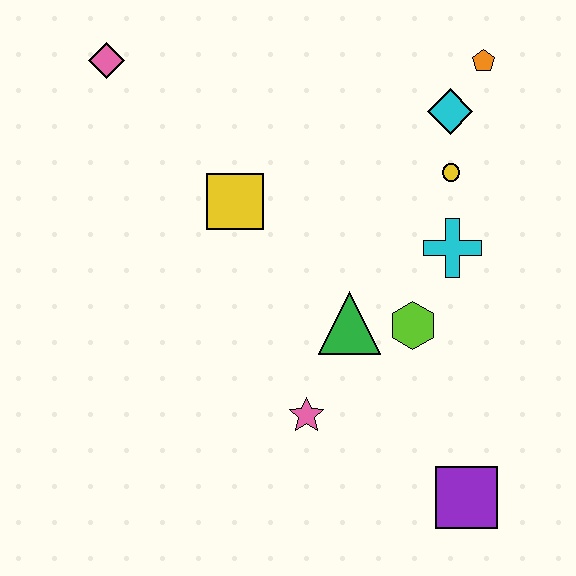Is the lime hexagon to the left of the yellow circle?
Yes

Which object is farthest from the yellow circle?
The pink diamond is farthest from the yellow circle.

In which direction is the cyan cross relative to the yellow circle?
The cyan cross is below the yellow circle.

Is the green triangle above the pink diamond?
No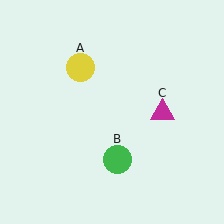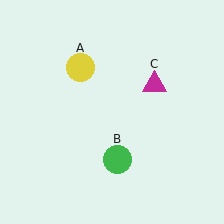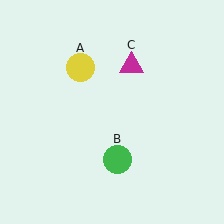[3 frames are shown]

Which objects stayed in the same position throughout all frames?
Yellow circle (object A) and green circle (object B) remained stationary.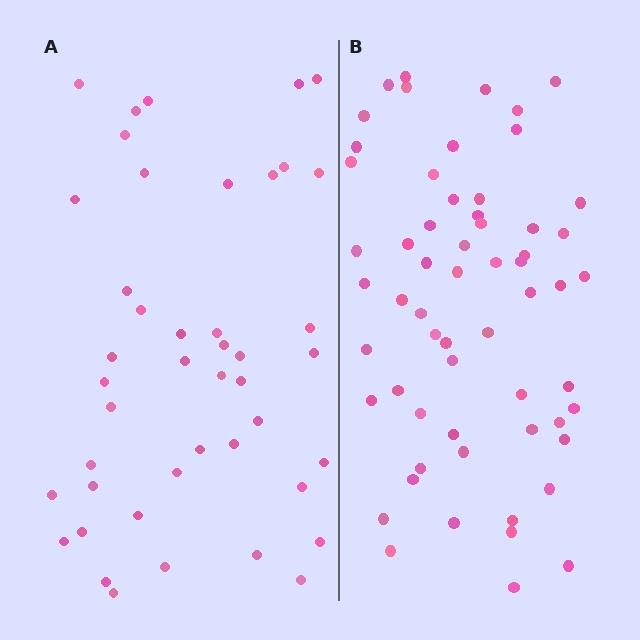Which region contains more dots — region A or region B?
Region B (the right region) has more dots.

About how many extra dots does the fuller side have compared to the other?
Region B has approximately 15 more dots than region A.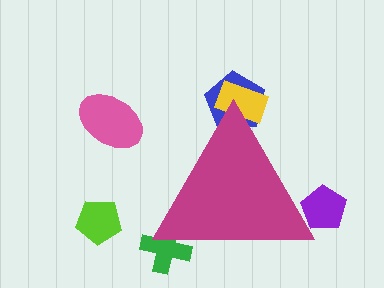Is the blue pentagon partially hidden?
Yes, the blue pentagon is partially hidden behind the magenta triangle.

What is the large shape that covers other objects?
A magenta triangle.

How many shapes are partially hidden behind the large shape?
4 shapes are partially hidden.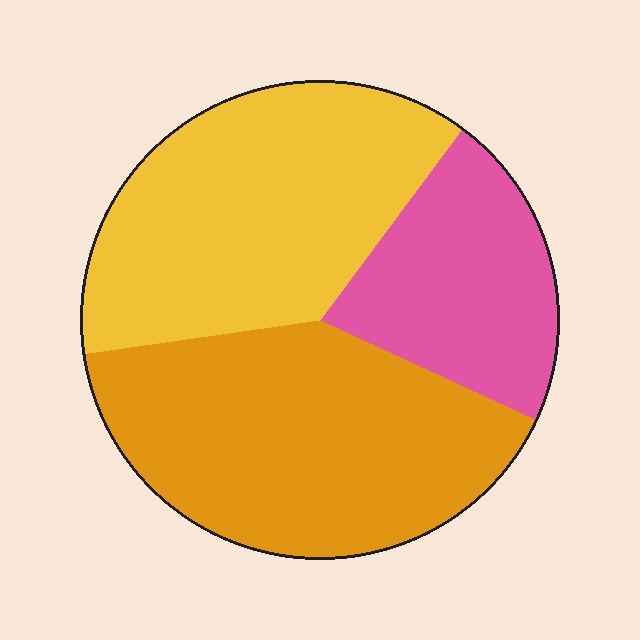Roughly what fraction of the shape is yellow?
Yellow takes up about three eighths (3/8) of the shape.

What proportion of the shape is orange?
Orange covers 41% of the shape.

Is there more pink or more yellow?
Yellow.